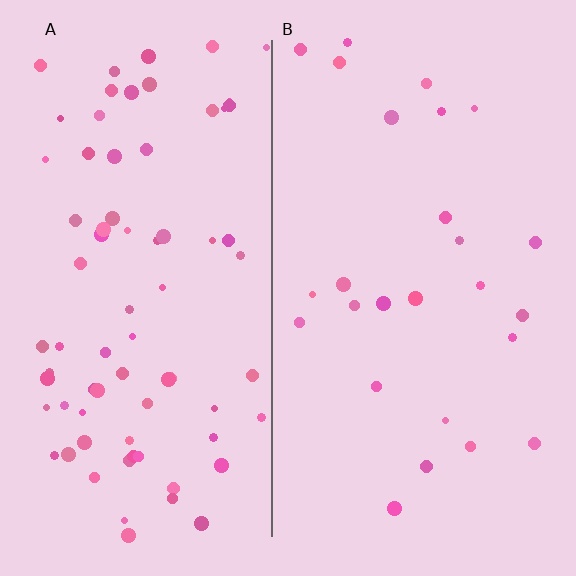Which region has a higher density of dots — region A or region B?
A (the left).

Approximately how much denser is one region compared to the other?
Approximately 2.9× — region A over region B.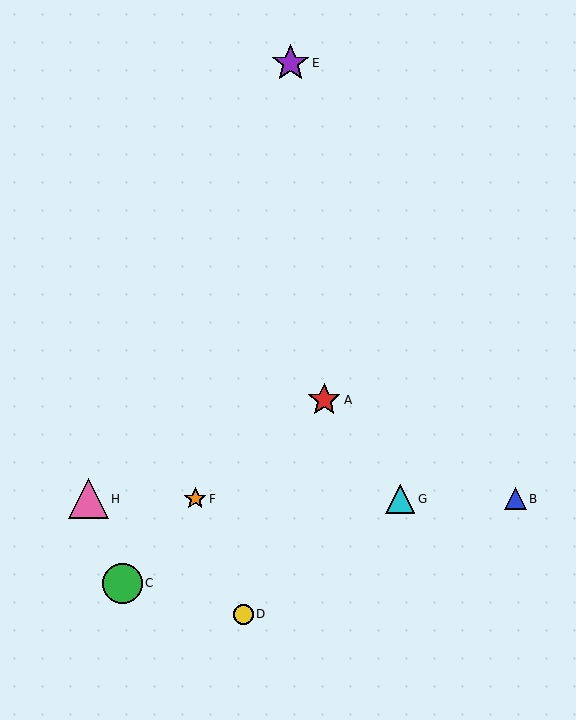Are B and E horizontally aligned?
No, B is at y≈499 and E is at y≈63.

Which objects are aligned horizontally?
Objects B, F, G, H are aligned horizontally.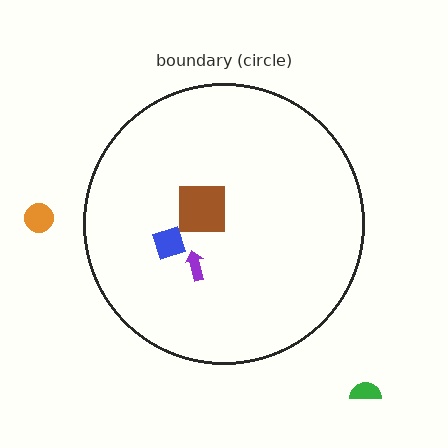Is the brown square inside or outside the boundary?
Inside.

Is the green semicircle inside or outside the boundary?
Outside.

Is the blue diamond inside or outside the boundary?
Inside.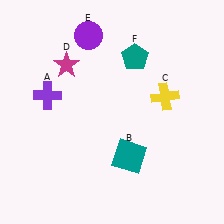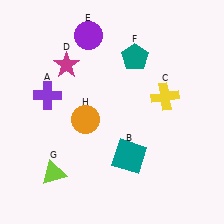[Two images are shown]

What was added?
A lime triangle (G), an orange circle (H) were added in Image 2.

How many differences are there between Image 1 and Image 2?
There are 2 differences between the two images.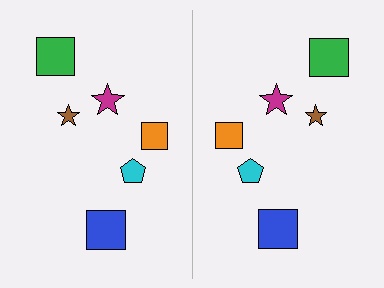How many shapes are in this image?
There are 12 shapes in this image.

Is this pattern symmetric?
Yes, this pattern has bilateral (reflection) symmetry.